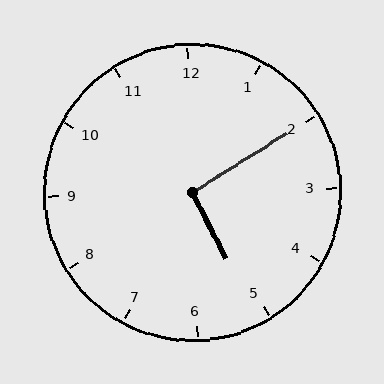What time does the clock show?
5:10.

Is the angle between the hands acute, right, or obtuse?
It is right.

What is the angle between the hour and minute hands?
Approximately 95 degrees.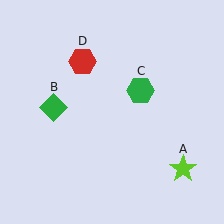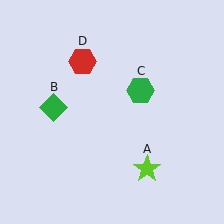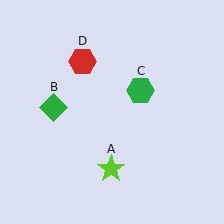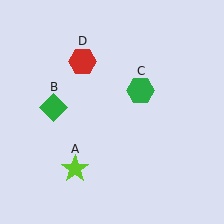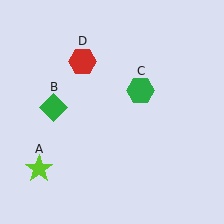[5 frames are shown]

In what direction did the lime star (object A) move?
The lime star (object A) moved left.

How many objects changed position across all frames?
1 object changed position: lime star (object A).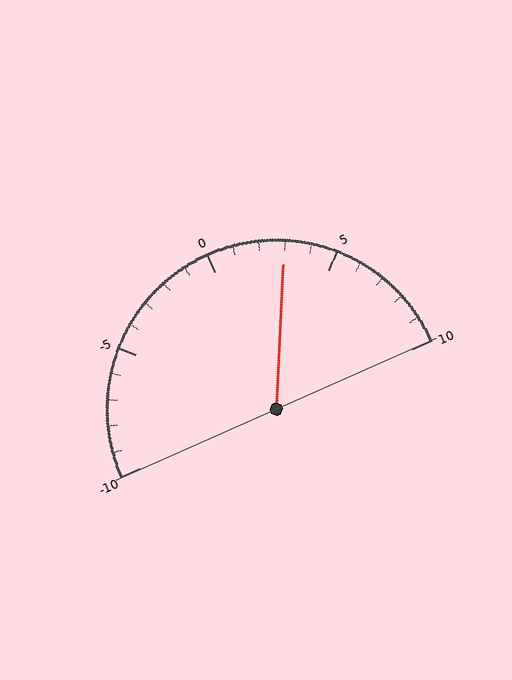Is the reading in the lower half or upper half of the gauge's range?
The reading is in the upper half of the range (-10 to 10).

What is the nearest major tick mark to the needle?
The nearest major tick mark is 5.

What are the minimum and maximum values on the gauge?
The gauge ranges from -10 to 10.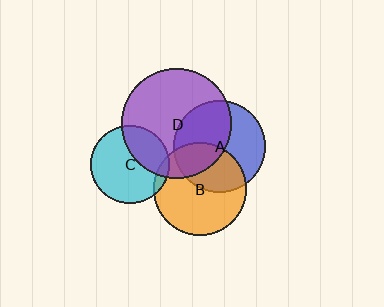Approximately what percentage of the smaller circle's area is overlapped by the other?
Approximately 40%.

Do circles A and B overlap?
Yes.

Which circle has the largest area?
Circle D (purple).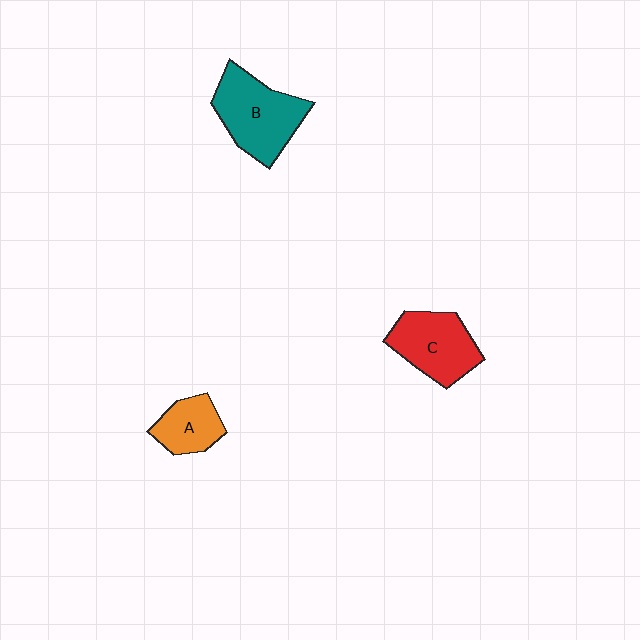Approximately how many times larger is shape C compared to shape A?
Approximately 1.5 times.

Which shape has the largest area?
Shape B (teal).